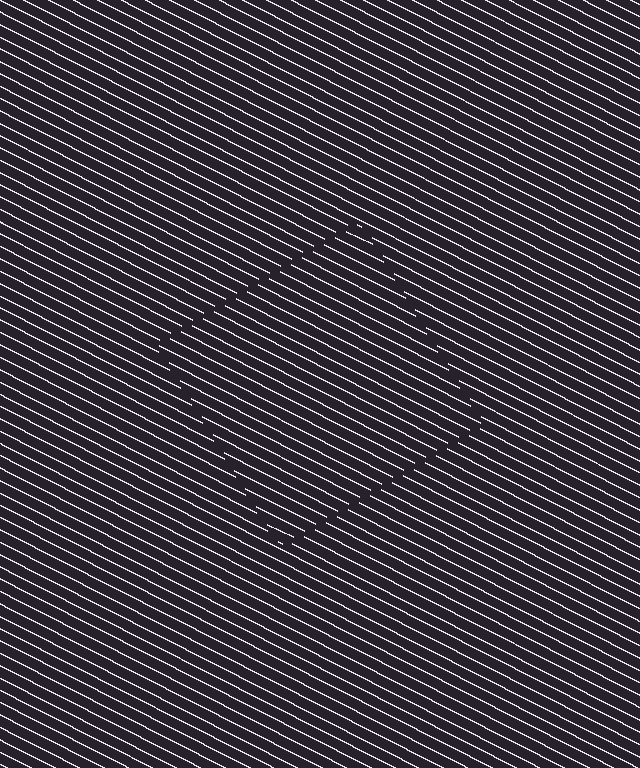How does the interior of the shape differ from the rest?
The interior of the shape contains the same grating, shifted by half a period — the contour is defined by the phase discontinuity where line-ends from the inner and outer gratings abut.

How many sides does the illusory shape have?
4 sides — the line-ends trace a square.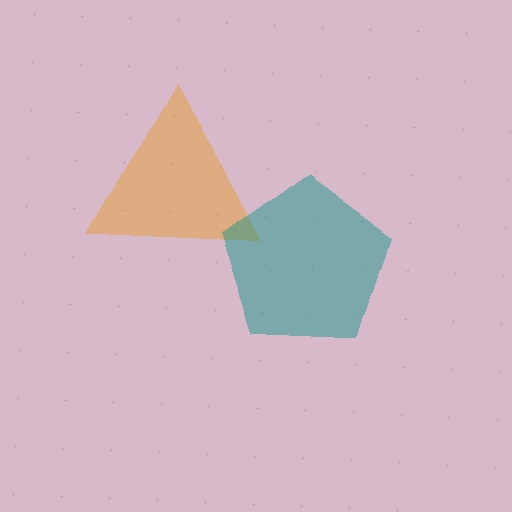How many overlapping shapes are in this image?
There are 2 overlapping shapes in the image.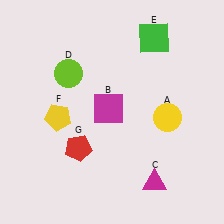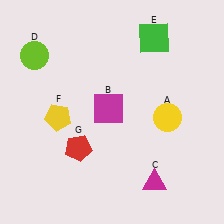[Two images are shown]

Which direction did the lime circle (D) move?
The lime circle (D) moved left.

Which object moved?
The lime circle (D) moved left.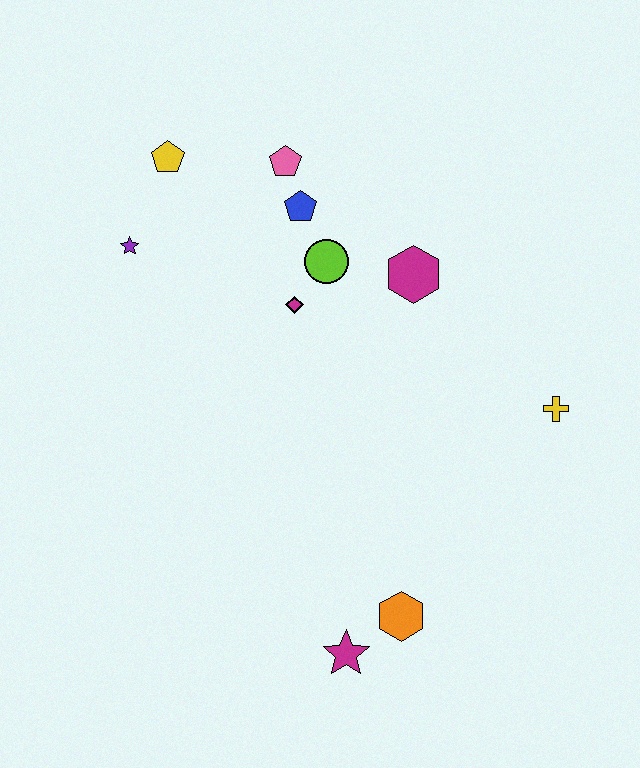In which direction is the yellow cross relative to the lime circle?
The yellow cross is to the right of the lime circle.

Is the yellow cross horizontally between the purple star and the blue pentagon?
No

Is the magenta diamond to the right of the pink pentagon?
Yes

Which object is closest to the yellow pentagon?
The purple star is closest to the yellow pentagon.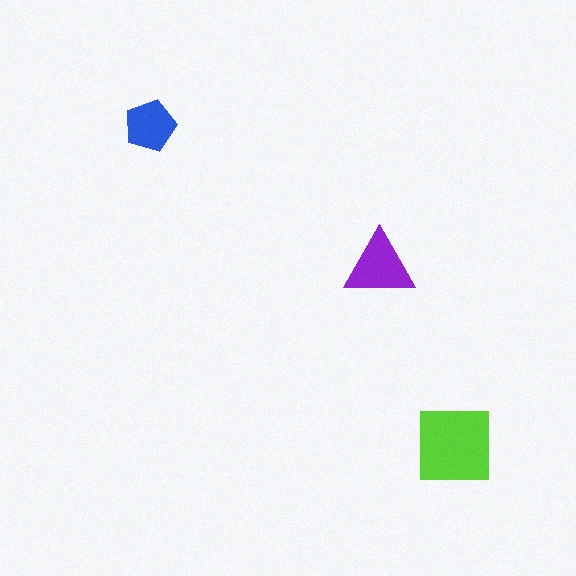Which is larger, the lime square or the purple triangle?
The lime square.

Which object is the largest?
The lime square.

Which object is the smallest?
The blue pentagon.